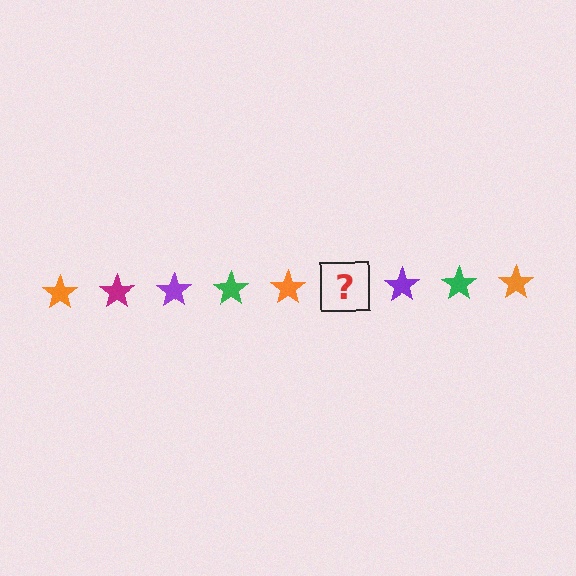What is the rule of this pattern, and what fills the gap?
The rule is that the pattern cycles through orange, magenta, purple, green stars. The gap should be filled with a magenta star.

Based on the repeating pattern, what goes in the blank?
The blank should be a magenta star.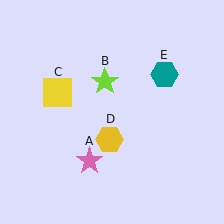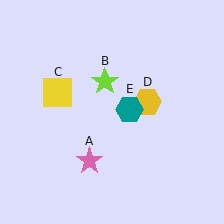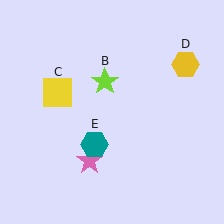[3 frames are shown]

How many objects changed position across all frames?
2 objects changed position: yellow hexagon (object D), teal hexagon (object E).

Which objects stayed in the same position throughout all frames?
Pink star (object A) and lime star (object B) and yellow square (object C) remained stationary.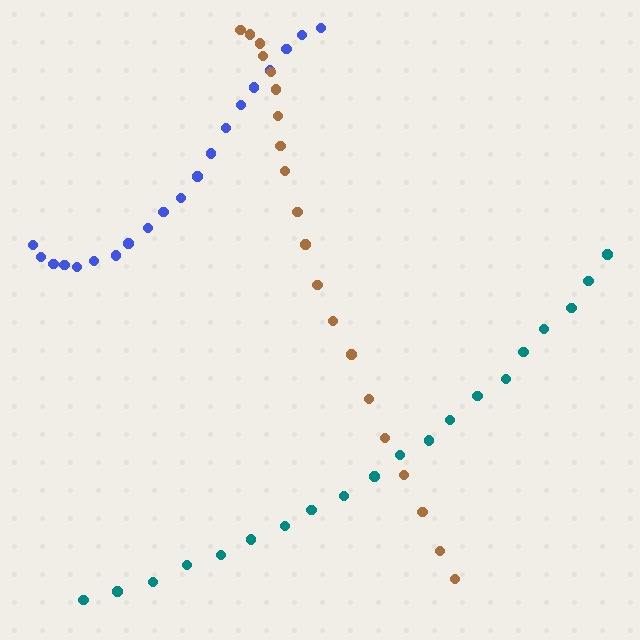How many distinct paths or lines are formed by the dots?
There are 3 distinct paths.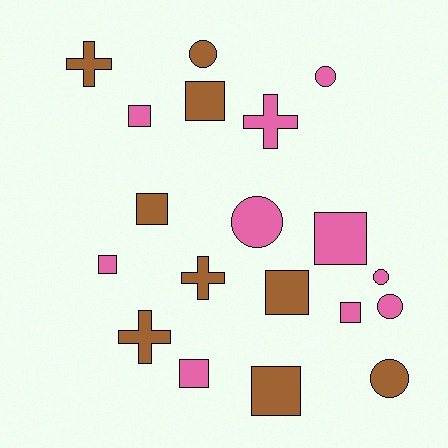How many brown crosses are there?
There are 3 brown crosses.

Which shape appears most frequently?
Square, with 9 objects.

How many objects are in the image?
There are 19 objects.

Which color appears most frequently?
Pink, with 10 objects.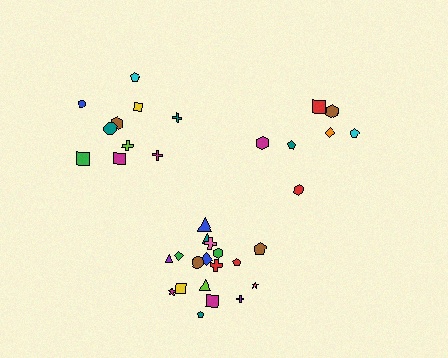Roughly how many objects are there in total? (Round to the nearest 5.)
Roughly 35 objects in total.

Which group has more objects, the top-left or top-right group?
The top-left group.